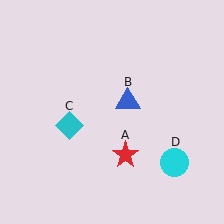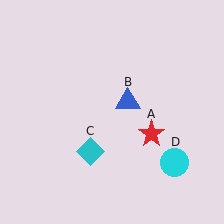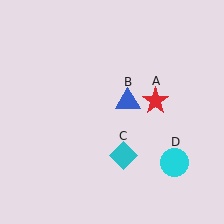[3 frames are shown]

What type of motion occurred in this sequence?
The red star (object A), cyan diamond (object C) rotated counterclockwise around the center of the scene.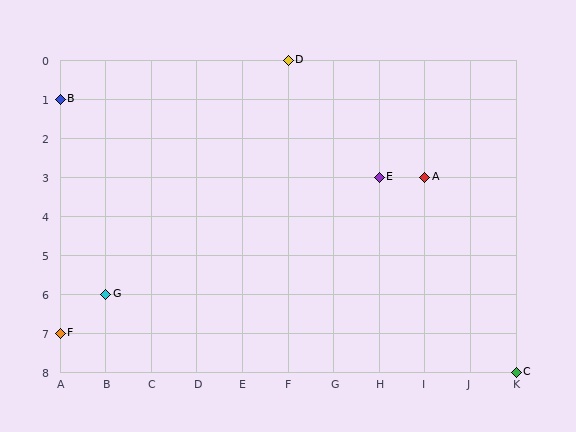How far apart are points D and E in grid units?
Points D and E are 2 columns and 3 rows apart (about 3.6 grid units diagonally).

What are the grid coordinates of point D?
Point D is at grid coordinates (F, 0).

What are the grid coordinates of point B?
Point B is at grid coordinates (A, 1).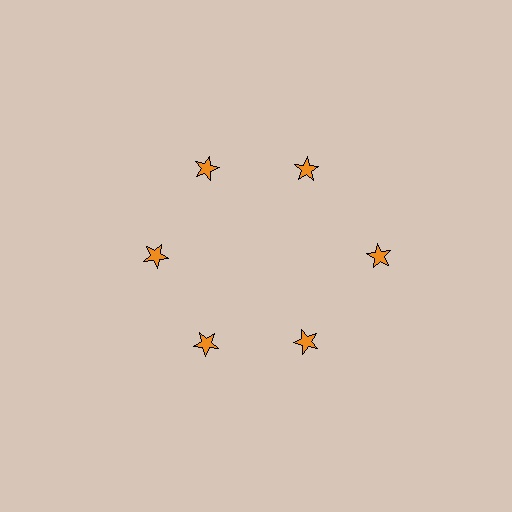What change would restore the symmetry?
The symmetry would be restored by moving it inward, back onto the ring so that all 6 stars sit at equal angles and equal distance from the center.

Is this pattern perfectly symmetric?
No. The 6 orange stars are arranged in a ring, but one element near the 3 o'clock position is pushed outward from the center, breaking the 6-fold rotational symmetry.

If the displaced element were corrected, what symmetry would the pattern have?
It would have 6-fold rotational symmetry — the pattern would map onto itself every 60 degrees.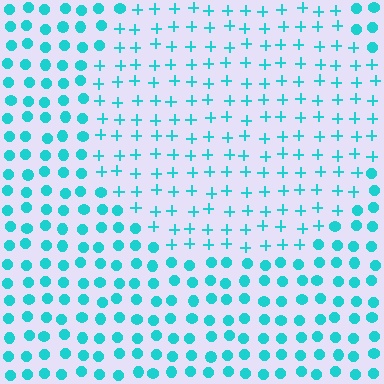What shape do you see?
I see a circle.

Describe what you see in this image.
The image is filled with small cyan elements arranged in a uniform grid. A circle-shaped region contains plus signs, while the surrounding area contains circles. The boundary is defined purely by the change in element shape.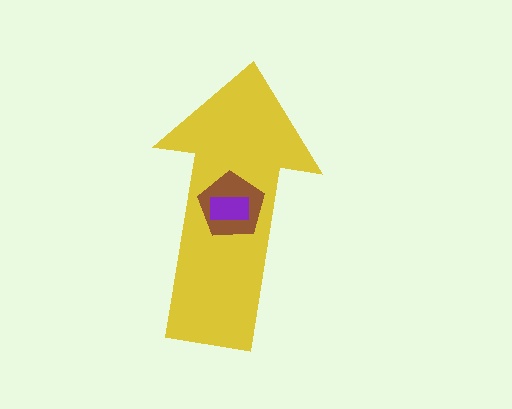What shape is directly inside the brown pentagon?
The purple rectangle.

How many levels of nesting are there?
3.